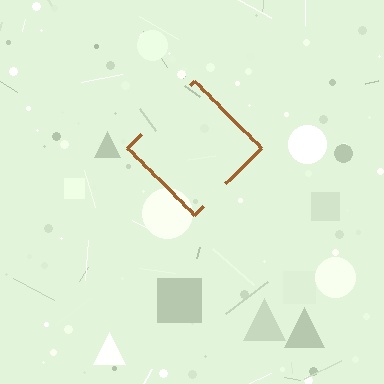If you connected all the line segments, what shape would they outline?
They would outline a diamond.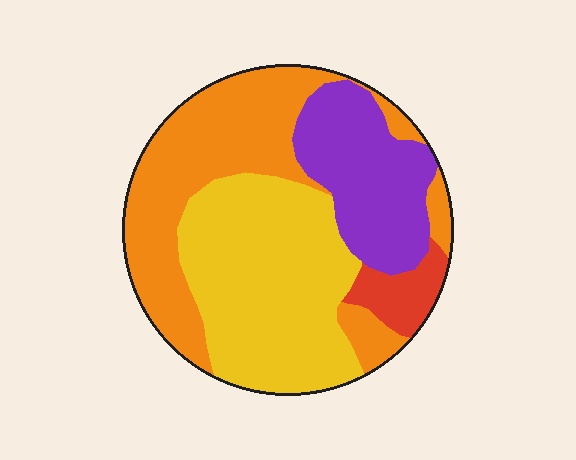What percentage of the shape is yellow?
Yellow takes up about three eighths (3/8) of the shape.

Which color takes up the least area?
Red, at roughly 5%.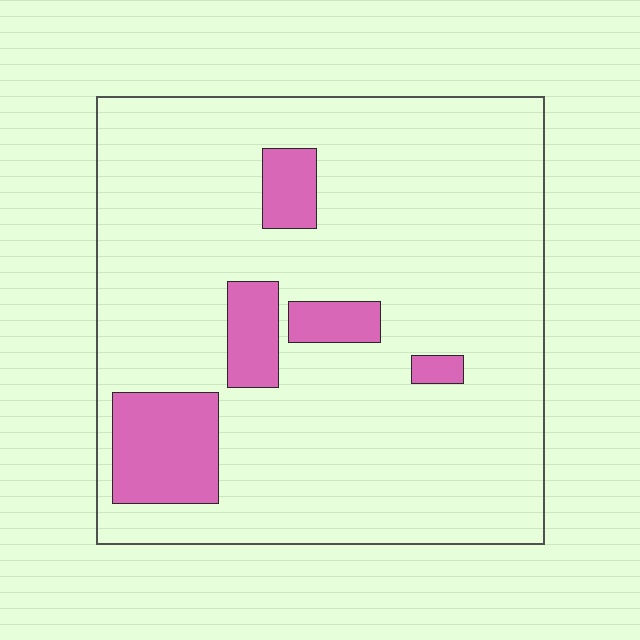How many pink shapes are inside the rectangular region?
5.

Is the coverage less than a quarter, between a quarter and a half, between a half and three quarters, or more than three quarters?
Less than a quarter.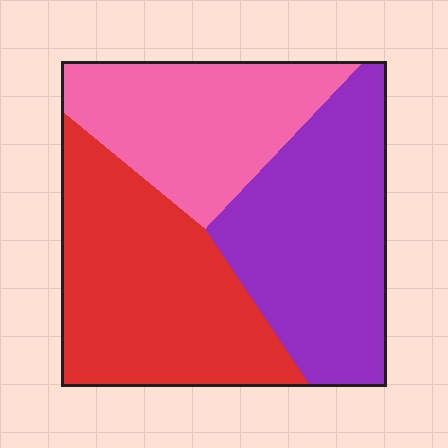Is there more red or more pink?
Red.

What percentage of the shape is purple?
Purple takes up about one third (1/3) of the shape.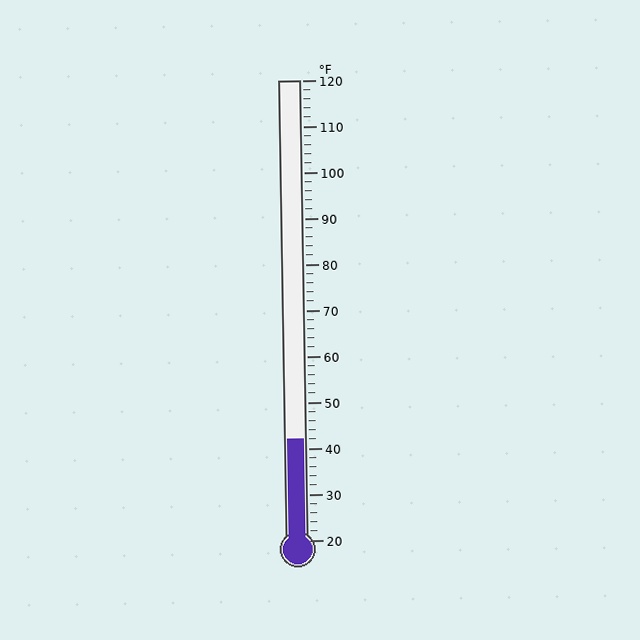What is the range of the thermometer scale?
The thermometer scale ranges from 20°F to 120°F.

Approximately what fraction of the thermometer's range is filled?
The thermometer is filled to approximately 20% of its range.